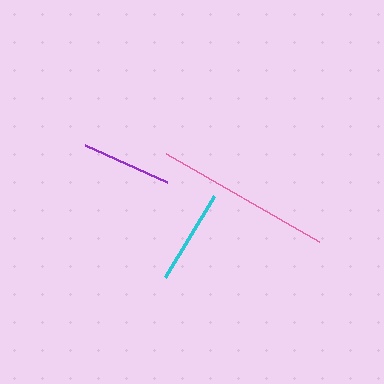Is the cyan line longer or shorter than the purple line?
The cyan line is longer than the purple line.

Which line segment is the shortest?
The purple line is the shortest at approximately 90 pixels.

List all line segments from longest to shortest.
From longest to shortest: pink, cyan, purple.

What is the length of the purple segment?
The purple segment is approximately 90 pixels long.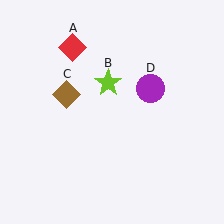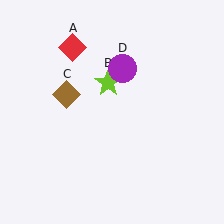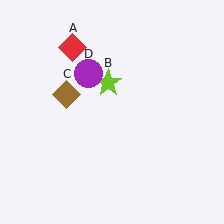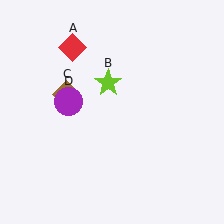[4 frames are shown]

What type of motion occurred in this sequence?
The purple circle (object D) rotated counterclockwise around the center of the scene.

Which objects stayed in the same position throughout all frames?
Red diamond (object A) and lime star (object B) and brown diamond (object C) remained stationary.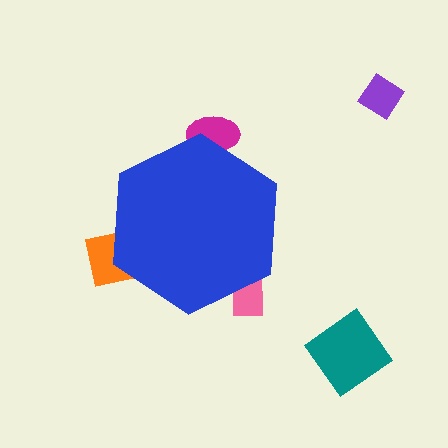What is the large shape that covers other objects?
A blue hexagon.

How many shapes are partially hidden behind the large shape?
3 shapes are partially hidden.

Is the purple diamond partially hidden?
No, the purple diamond is fully visible.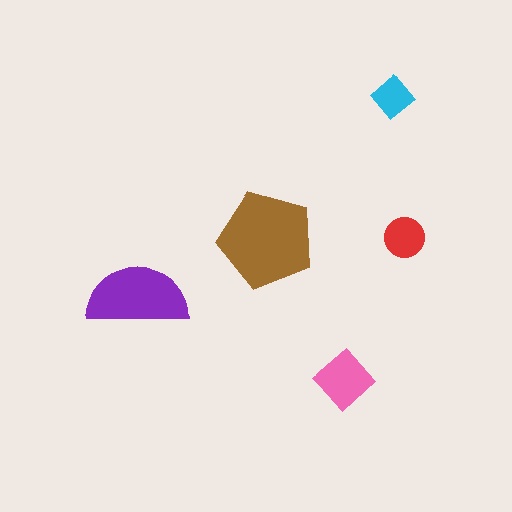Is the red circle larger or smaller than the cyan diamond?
Larger.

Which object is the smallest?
The cyan diamond.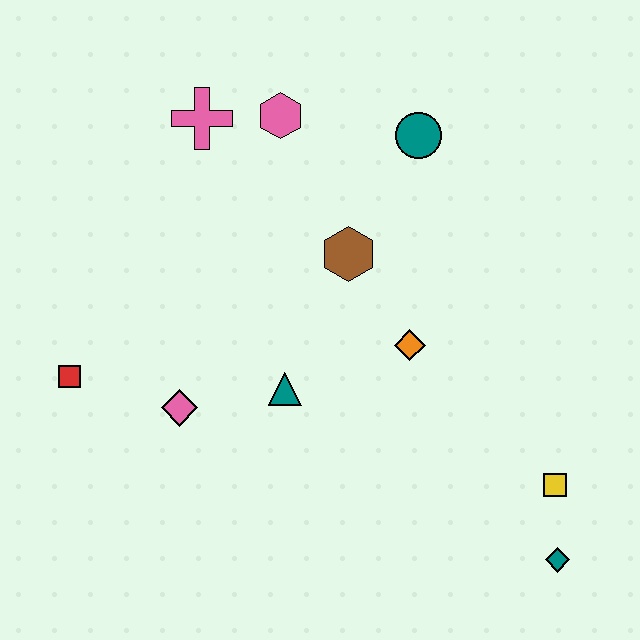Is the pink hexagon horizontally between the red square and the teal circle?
Yes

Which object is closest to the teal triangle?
The pink diamond is closest to the teal triangle.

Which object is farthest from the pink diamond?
The teal diamond is farthest from the pink diamond.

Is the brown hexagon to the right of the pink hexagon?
Yes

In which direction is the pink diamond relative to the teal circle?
The pink diamond is below the teal circle.